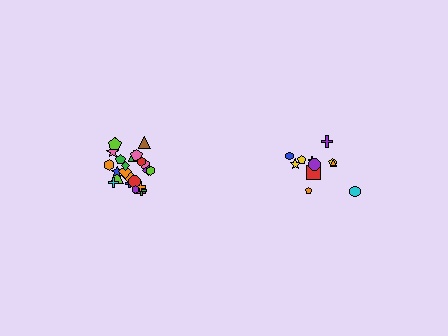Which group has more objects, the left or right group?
The left group.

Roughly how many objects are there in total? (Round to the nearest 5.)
Roughly 35 objects in total.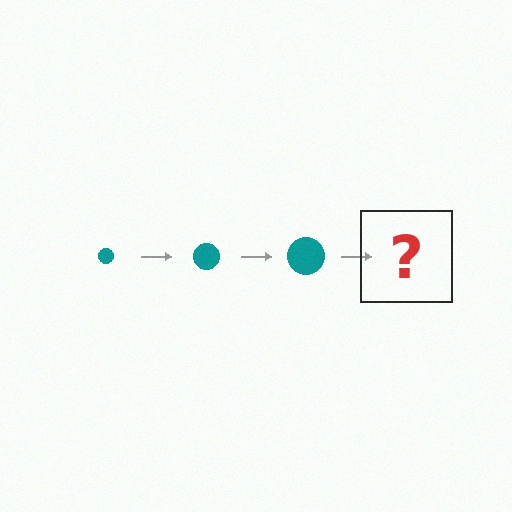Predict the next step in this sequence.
The next step is a teal circle, larger than the previous one.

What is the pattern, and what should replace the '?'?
The pattern is that the circle gets progressively larger each step. The '?' should be a teal circle, larger than the previous one.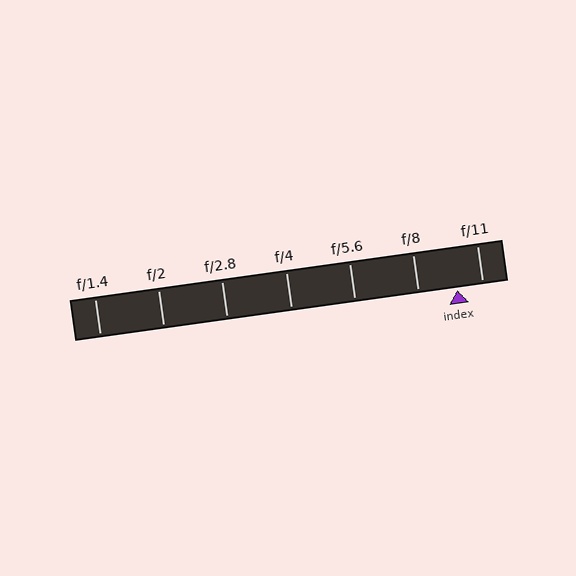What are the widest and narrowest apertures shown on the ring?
The widest aperture shown is f/1.4 and the narrowest is f/11.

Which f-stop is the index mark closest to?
The index mark is closest to f/11.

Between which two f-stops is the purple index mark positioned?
The index mark is between f/8 and f/11.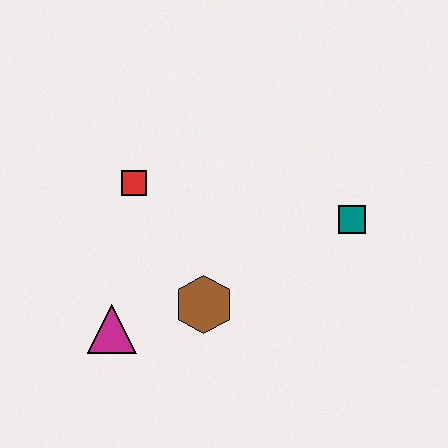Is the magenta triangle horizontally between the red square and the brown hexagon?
No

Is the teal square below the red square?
Yes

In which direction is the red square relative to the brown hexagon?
The red square is above the brown hexagon.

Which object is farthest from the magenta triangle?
The teal square is farthest from the magenta triangle.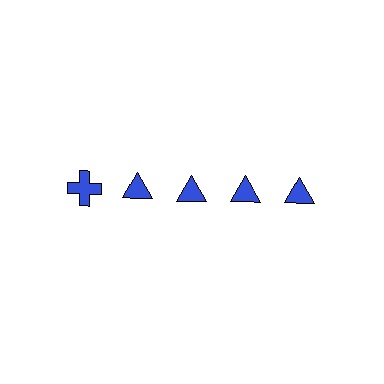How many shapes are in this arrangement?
There are 5 shapes arranged in a grid pattern.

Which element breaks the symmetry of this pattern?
The blue cross in the top row, leftmost column breaks the symmetry. All other shapes are blue triangles.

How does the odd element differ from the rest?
It has a different shape: cross instead of triangle.